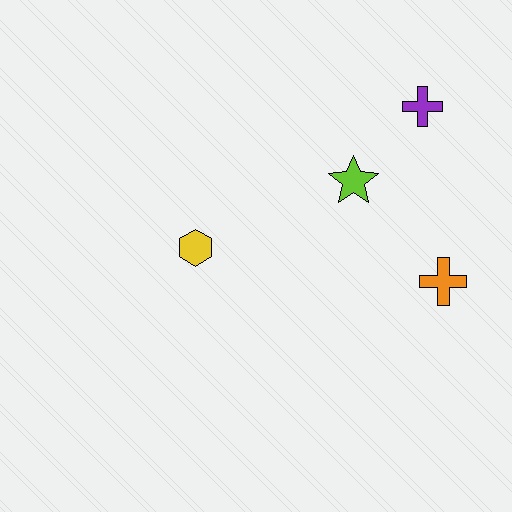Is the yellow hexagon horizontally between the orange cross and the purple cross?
No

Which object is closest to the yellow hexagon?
The lime star is closest to the yellow hexagon.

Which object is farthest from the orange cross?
The yellow hexagon is farthest from the orange cross.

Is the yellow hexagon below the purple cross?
Yes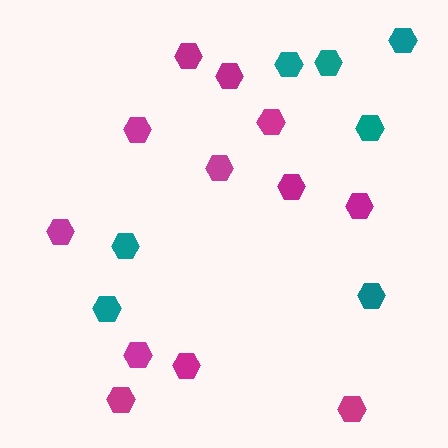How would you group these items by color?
There are 2 groups: one group of magenta hexagons (12) and one group of teal hexagons (7).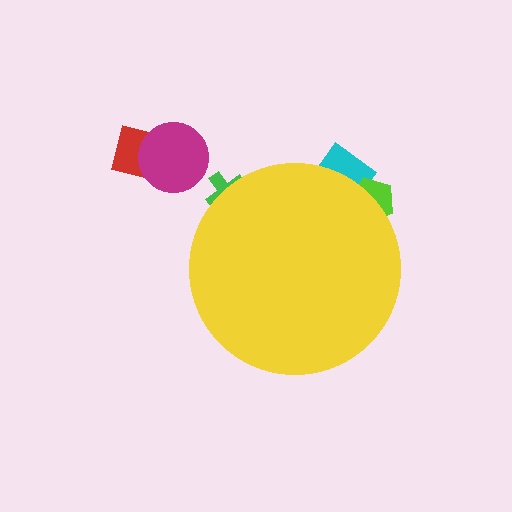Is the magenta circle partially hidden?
No, the magenta circle is fully visible.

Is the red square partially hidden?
No, the red square is fully visible.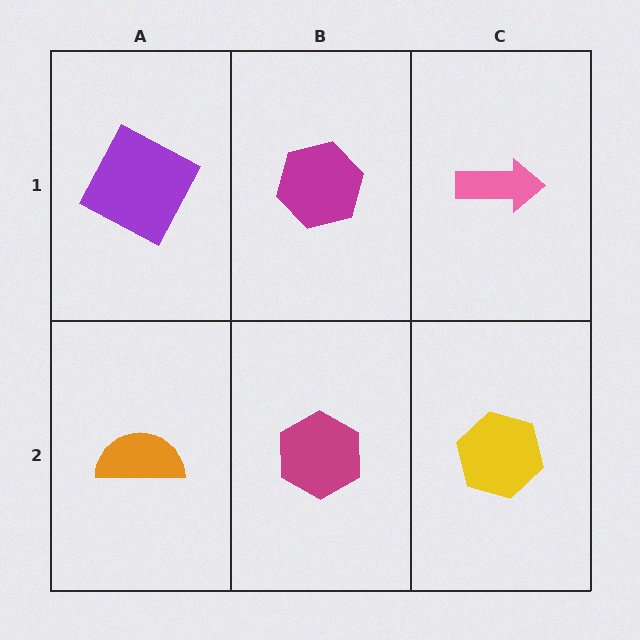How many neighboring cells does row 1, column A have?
2.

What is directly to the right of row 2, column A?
A magenta hexagon.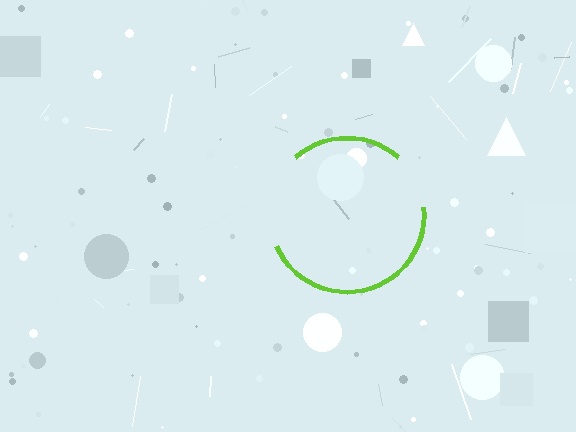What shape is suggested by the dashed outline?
The dashed outline suggests a circle.